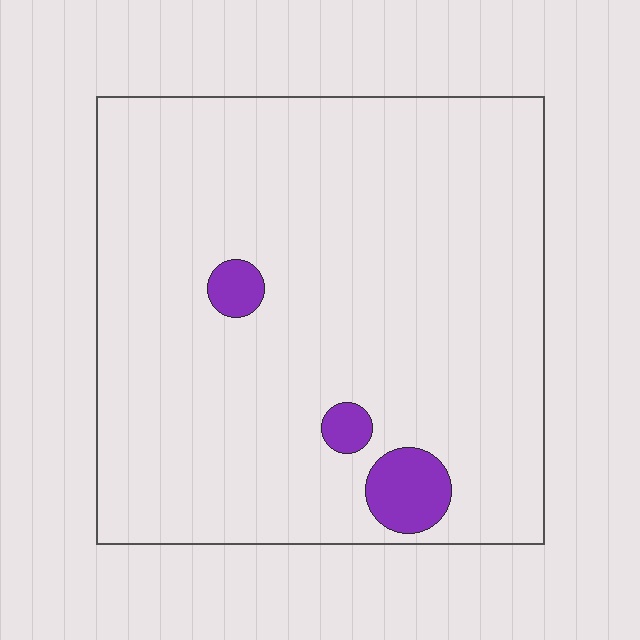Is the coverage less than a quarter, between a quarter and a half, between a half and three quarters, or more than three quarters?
Less than a quarter.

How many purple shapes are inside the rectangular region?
3.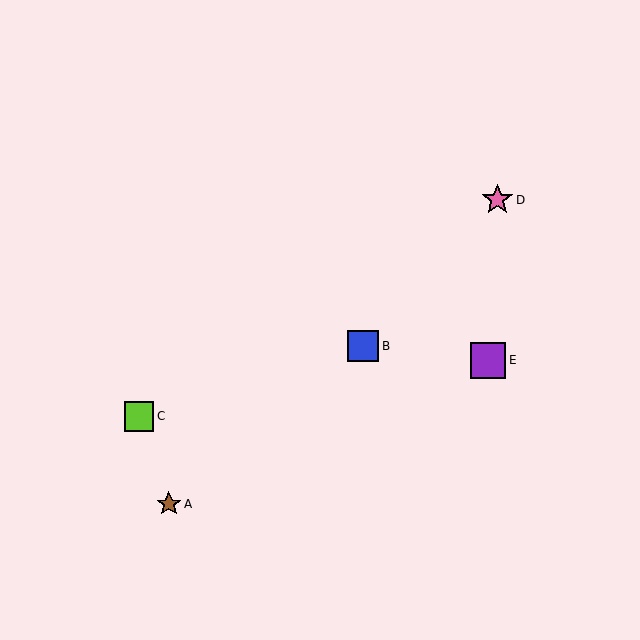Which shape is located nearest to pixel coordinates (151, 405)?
The lime square (labeled C) at (139, 416) is nearest to that location.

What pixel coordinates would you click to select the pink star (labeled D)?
Click at (497, 200) to select the pink star D.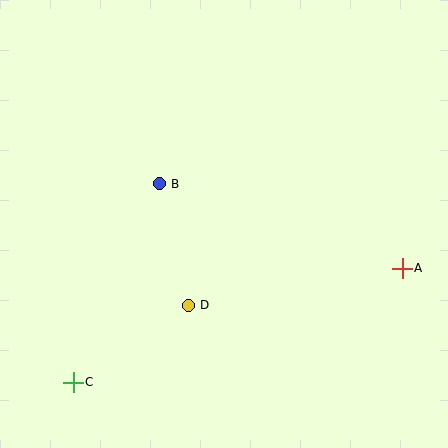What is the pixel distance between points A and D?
The distance between A and D is 217 pixels.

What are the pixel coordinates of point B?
Point B is at (159, 184).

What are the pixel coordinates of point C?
Point C is at (73, 382).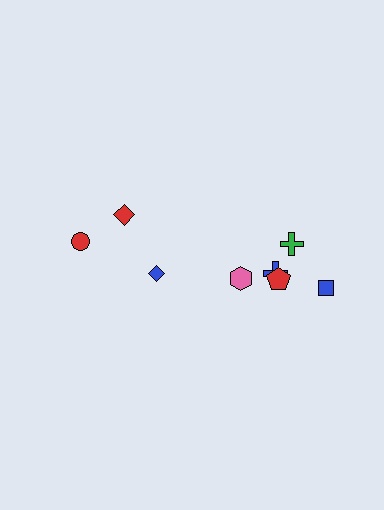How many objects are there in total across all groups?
There are 8 objects.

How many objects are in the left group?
There are 3 objects.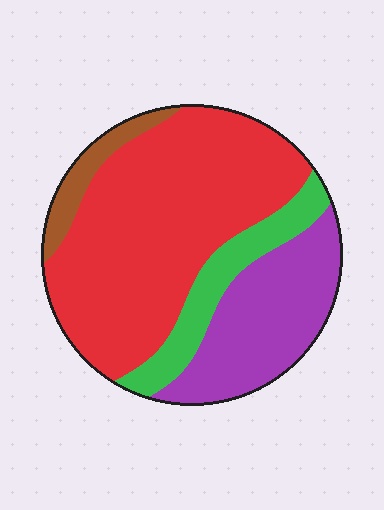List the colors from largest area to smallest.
From largest to smallest: red, purple, green, brown.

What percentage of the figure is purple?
Purple covers roughly 25% of the figure.